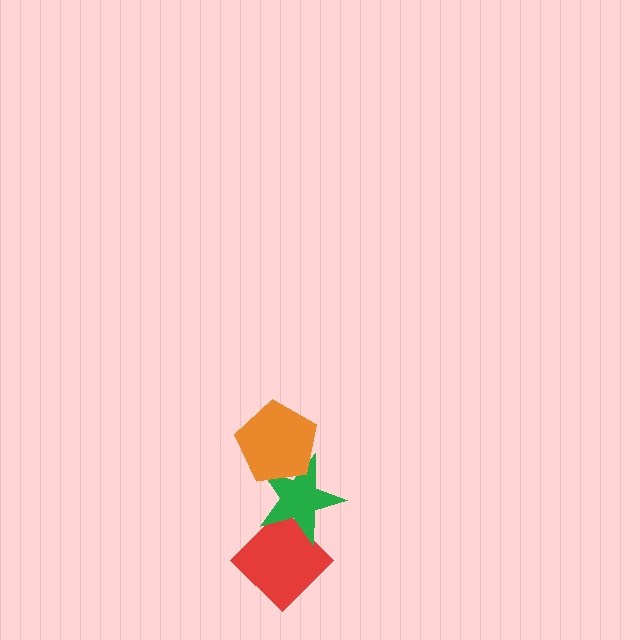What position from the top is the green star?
The green star is 2nd from the top.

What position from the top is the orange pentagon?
The orange pentagon is 1st from the top.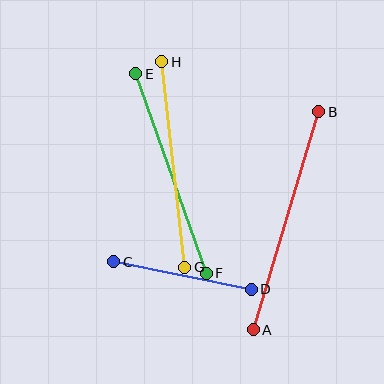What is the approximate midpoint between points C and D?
The midpoint is at approximately (183, 276) pixels.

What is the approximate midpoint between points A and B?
The midpoint is at approximately (286, 221) pixels.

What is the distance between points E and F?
The distance is approximately 211 pixels.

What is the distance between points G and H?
The distance is approximately 207 pixels.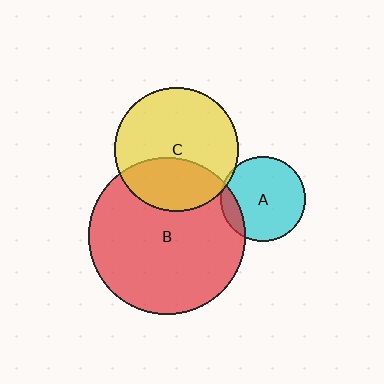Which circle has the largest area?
Circle B (red).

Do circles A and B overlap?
Yes.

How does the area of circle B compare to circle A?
Approximately 3.4 times.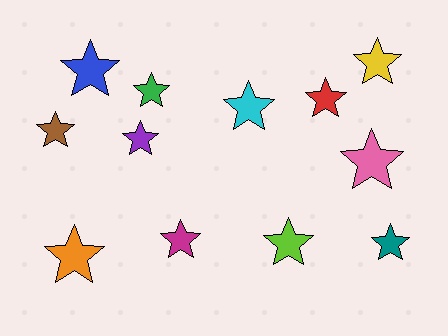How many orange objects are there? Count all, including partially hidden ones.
There is 1 orange object.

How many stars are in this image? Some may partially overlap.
There are 12 stars.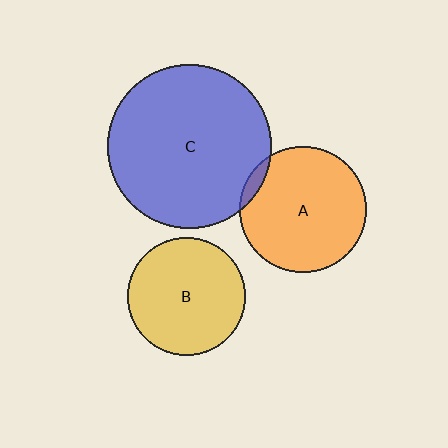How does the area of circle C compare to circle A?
Approximately 1.7 times.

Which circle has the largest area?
Circle C (blue).